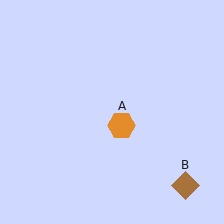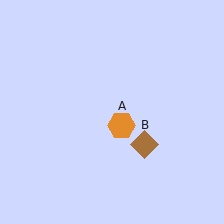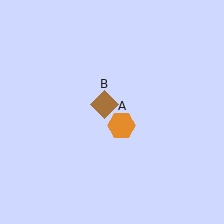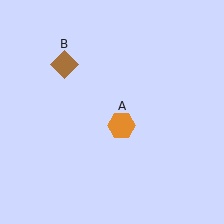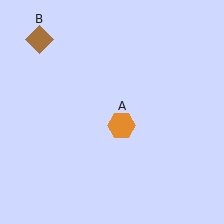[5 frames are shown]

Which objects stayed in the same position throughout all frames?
Orange hexagon (object A) remained stationary.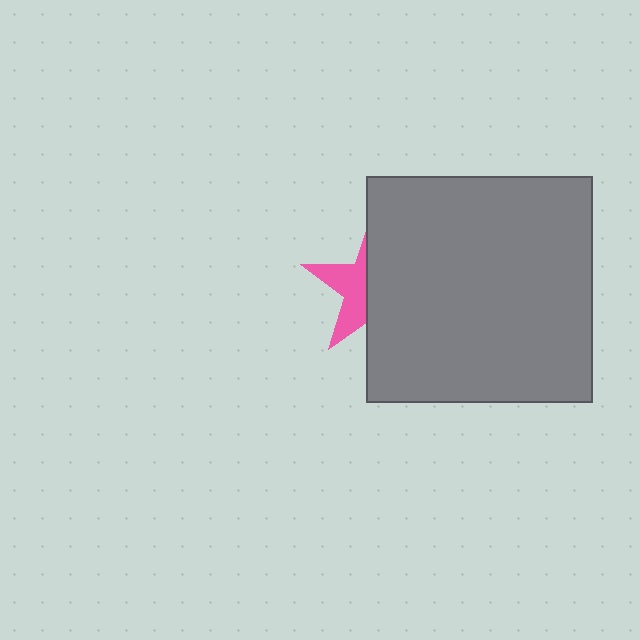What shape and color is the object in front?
The object in front is a gray square.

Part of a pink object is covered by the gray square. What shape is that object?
It is a star.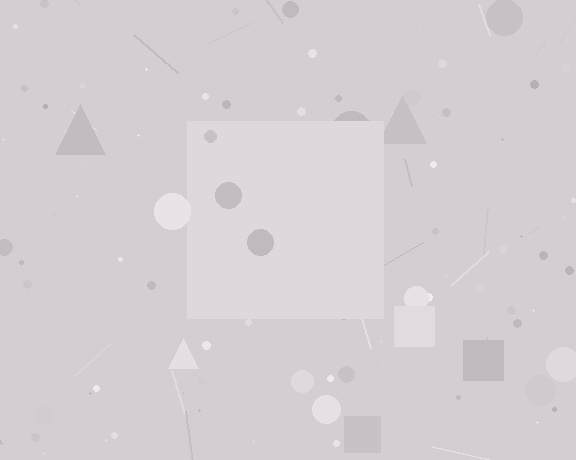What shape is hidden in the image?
A square is hidden in the image.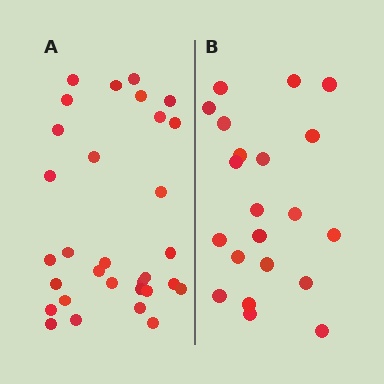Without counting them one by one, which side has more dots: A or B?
Region A (the left region) has more dots.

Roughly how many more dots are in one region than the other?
Region A has roughly 10 or so more dots than region B.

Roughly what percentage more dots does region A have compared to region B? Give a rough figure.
About 50% more.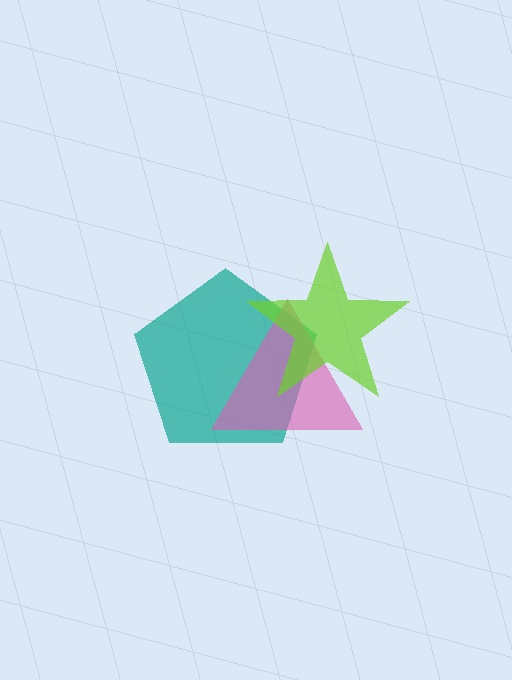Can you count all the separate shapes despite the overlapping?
Yes, there are 3 separate shapes.